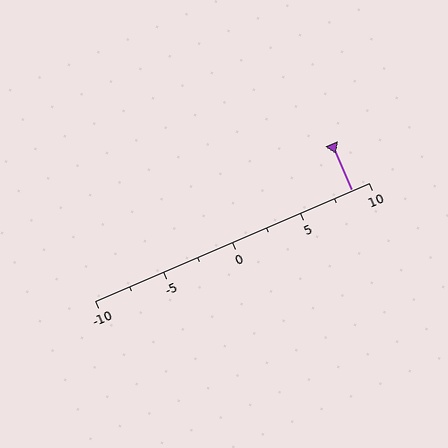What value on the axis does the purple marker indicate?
The marker indicates approximately 8.8.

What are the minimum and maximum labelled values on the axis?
The axis runs from -10 to 10.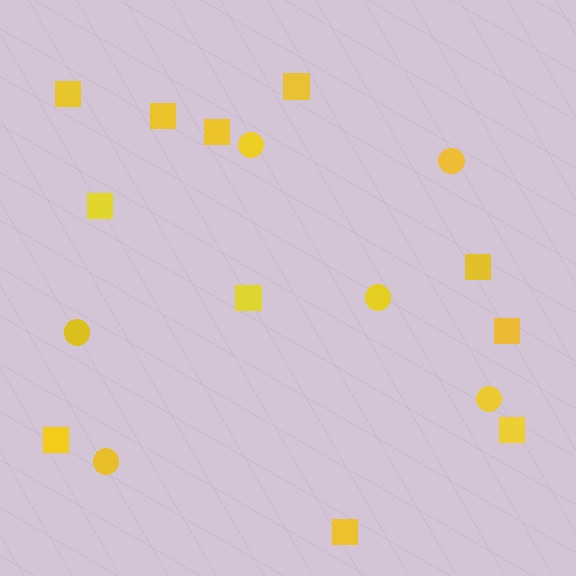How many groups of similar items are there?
There are 2 groups: one group of circles (6) and one group of squares (11).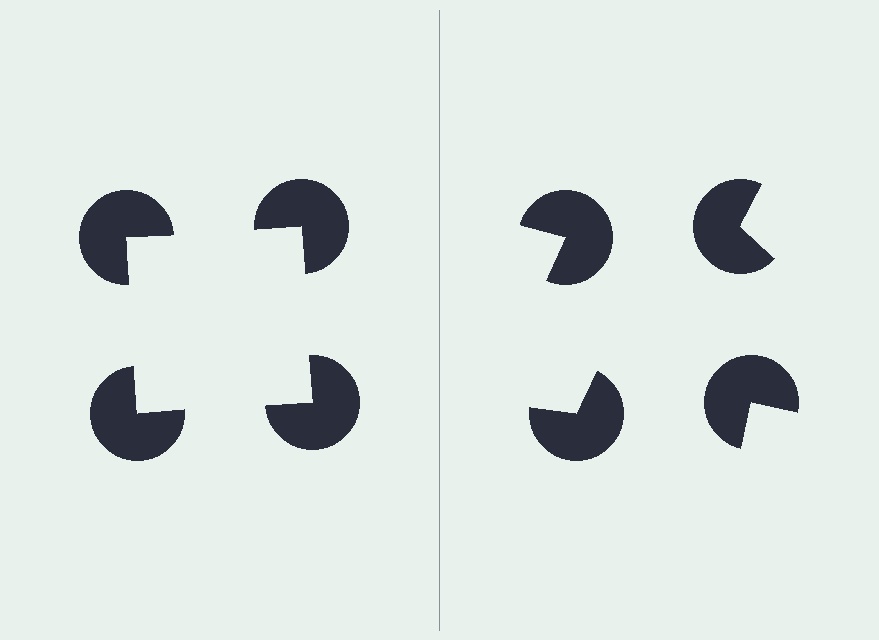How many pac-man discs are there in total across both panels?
8 — 4 on each side.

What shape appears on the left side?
An illusory square.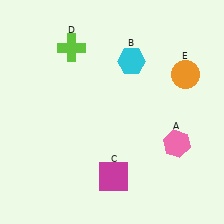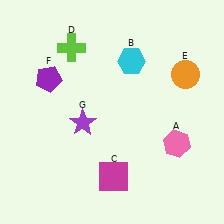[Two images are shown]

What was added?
A purple pentagon (F), a purple star (G) were added in Image 2.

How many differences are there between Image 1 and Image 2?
There are 2 differences between the two images.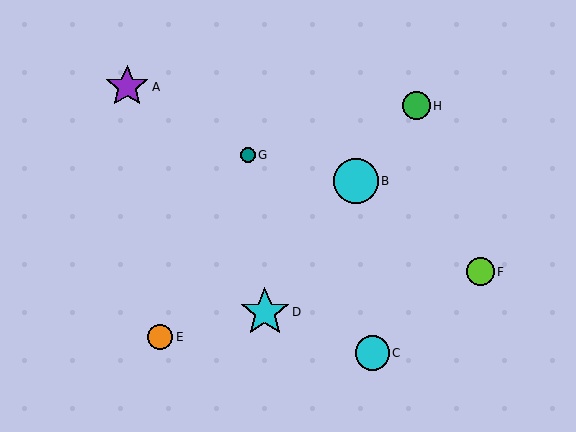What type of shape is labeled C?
Shape C is a cyan circle.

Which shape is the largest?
The cyan star (labeled D) is the largest.